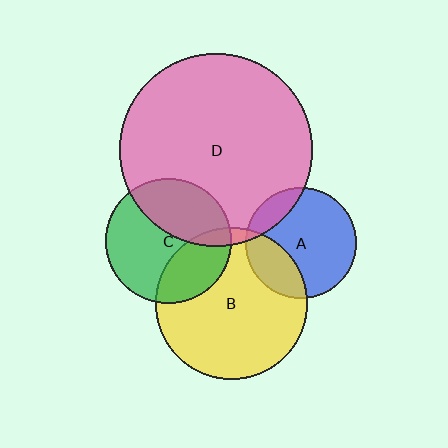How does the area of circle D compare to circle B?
Approximately 1.6 times.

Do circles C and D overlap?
Yes.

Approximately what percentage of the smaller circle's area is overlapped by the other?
Approximately 35%.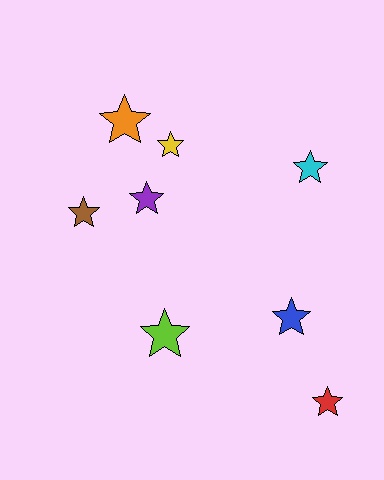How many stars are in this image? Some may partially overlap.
There are 8 stars.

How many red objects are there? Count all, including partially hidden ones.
There is 1 red object.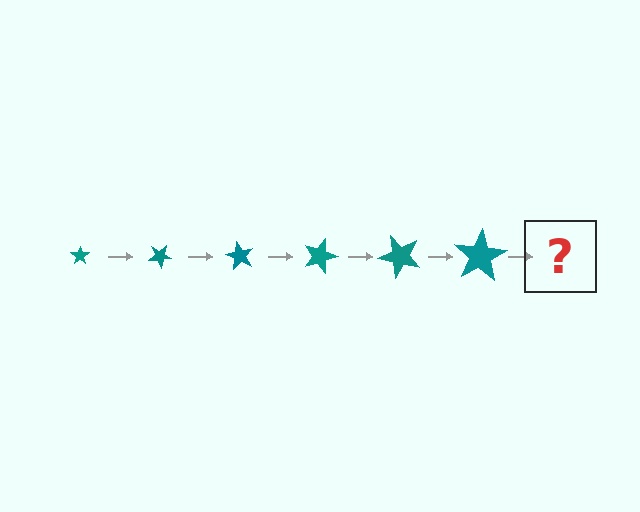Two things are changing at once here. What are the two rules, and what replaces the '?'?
The two rules are that the star grows larger each step and it rotates 30 degrees each step. The '?' should be a star, larger than the previous one and rotated 180 degrees from the start.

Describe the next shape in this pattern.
It should be a star, larger than the previous one and rotated 180 degrees from the start.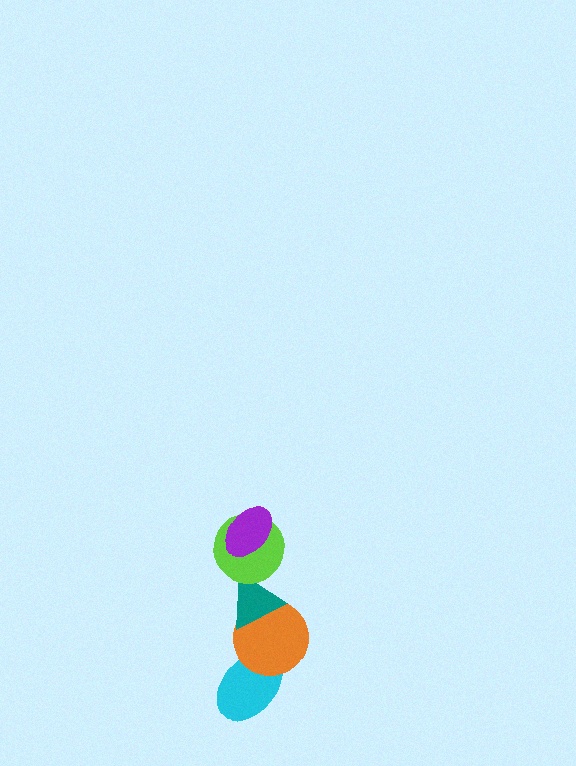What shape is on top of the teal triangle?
The lime circle is on top of the teal triangle.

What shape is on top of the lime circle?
The purple ellipse is on top of the lime circle.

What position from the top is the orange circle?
The orange circle is 4th from the top.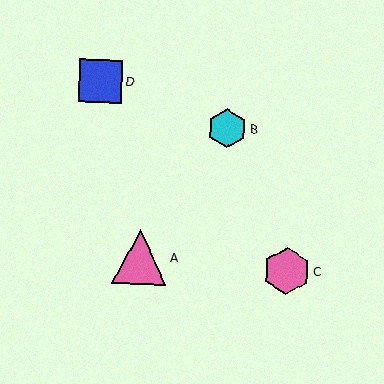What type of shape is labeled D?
Shape D is a blue square.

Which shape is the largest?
The pink triangle (labeled A) is the largest.